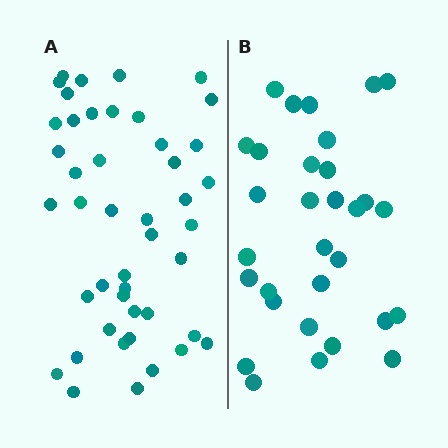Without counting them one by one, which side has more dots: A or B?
Region A (the left region) has more dots.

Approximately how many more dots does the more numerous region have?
Region A has approximately 15 more dots than region B.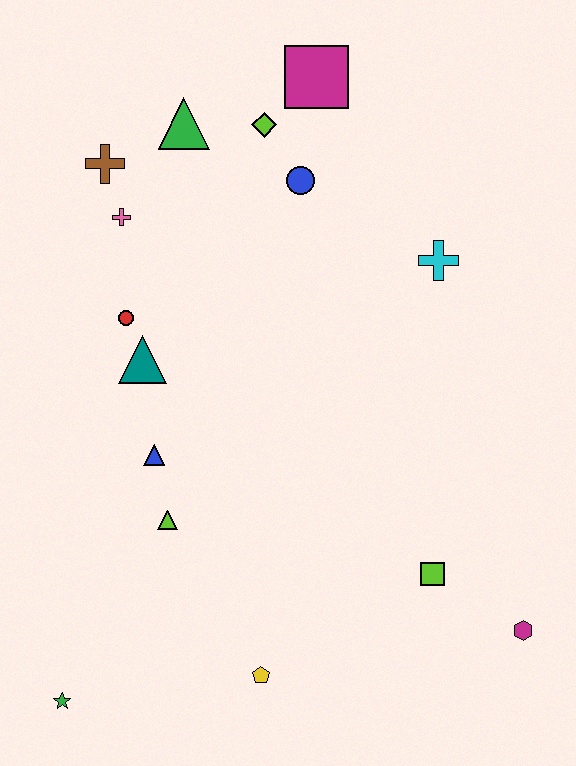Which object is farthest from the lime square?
The brown cross is farthest from the lime square.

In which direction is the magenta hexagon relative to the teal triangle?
The magenta hexagon is to the right of the teal triangle.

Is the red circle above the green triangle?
No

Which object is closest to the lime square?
The magenta hexagon is closest to the lime square.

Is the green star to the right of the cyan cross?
No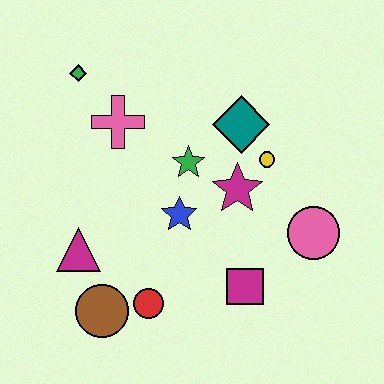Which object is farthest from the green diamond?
The pink circle is farthest from the green diamond.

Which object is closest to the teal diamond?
The yellow circle is closest to the teal diamond.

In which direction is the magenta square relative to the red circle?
The magenta square is to the right of the red circle.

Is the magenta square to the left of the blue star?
No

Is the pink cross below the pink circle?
No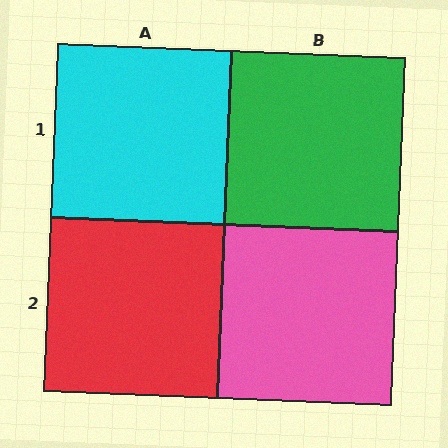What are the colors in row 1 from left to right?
Cyan, green.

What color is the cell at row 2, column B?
Pink.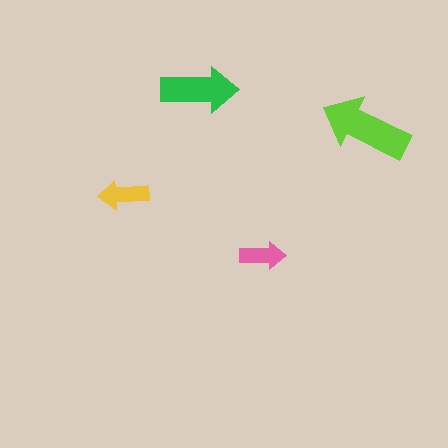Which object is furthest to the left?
The yellow arrow is leftmost.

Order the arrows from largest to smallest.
the lime one, the green one, the yellow one, the pink one.